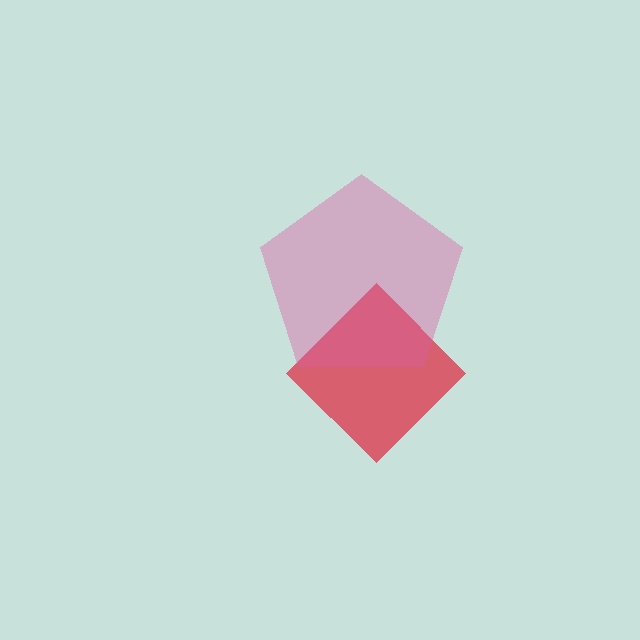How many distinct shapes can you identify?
There are 2 distinct shapes: a red diamond, a pink pentagon.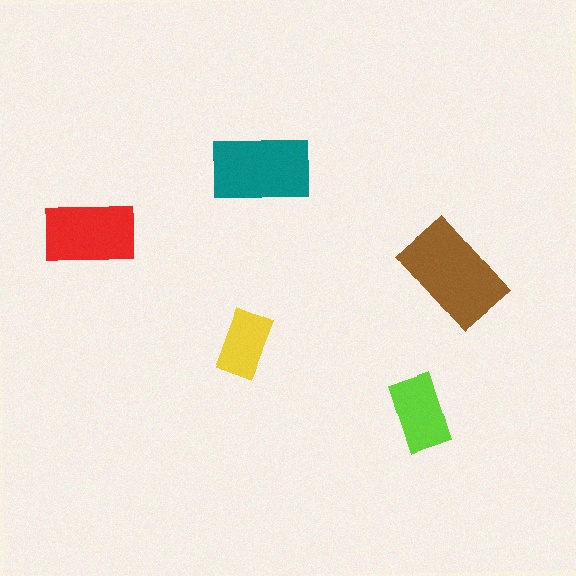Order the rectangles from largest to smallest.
the brown one, the teal one, the red one, the lime one, the yellow one.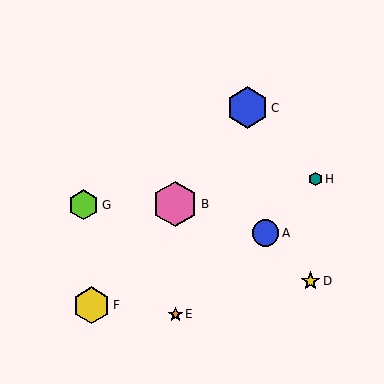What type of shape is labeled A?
Shape A is a blue circle.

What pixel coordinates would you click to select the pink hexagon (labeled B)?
Click at (175, 204) to select the pink hexagon B.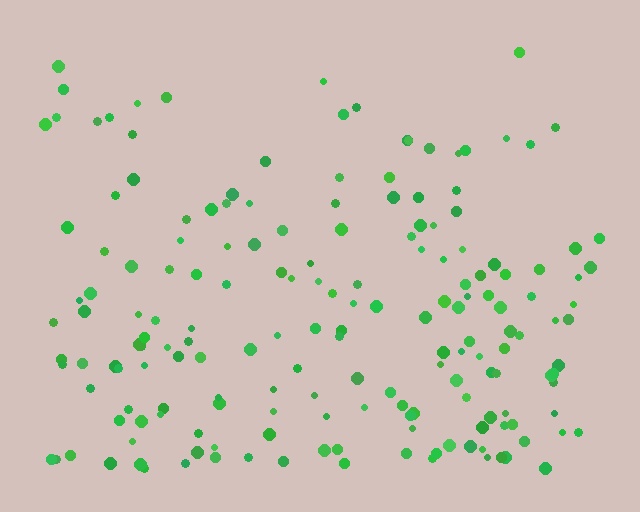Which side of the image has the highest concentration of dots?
The bottom.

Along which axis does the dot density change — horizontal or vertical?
Vertical.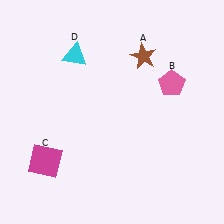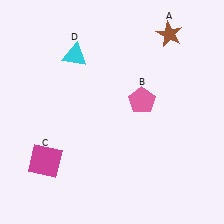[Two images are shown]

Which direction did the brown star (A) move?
The brown star (A) moved right.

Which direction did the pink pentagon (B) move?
The pink pentagon (B) moved left.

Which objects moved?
The objects that moved are: the brown star (A), the pink pentagon (B).